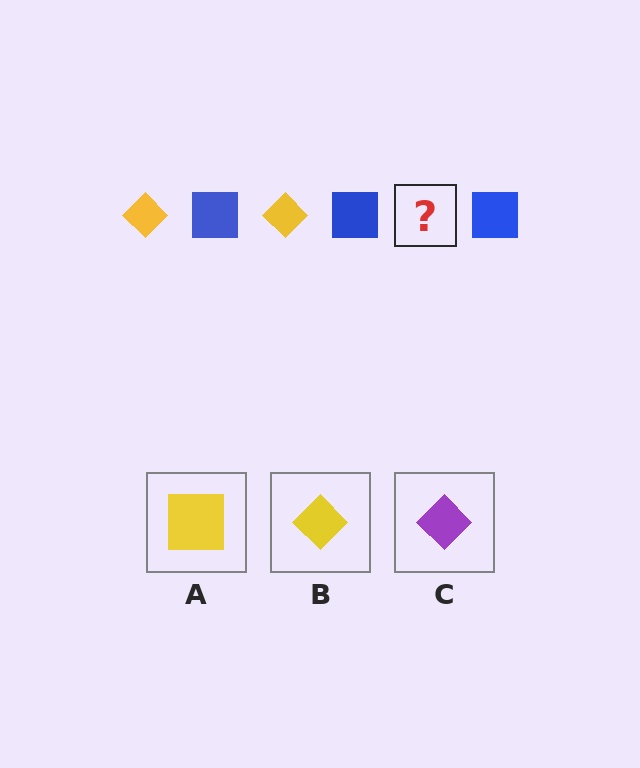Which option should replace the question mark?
Option B.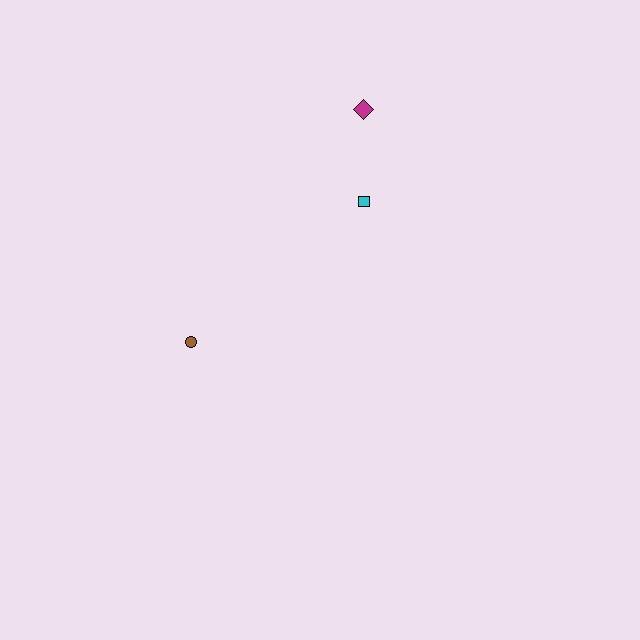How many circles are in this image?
There is 1 circle.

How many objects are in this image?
There are 3 objects.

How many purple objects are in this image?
There are no purple objects.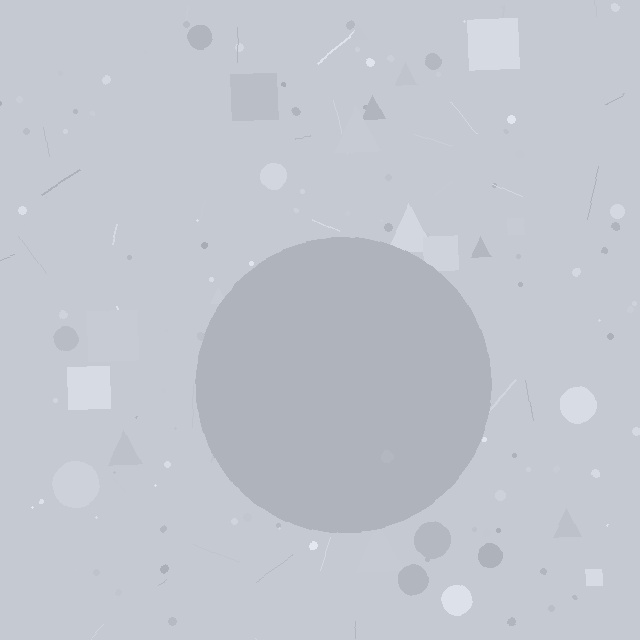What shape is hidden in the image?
A circle is hidden in the image.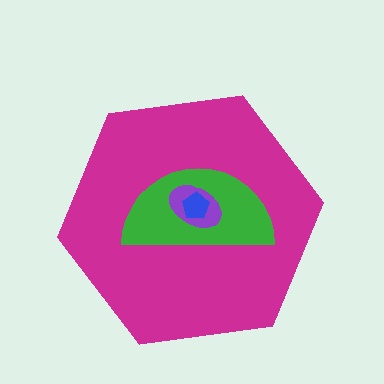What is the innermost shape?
The blue pentagon.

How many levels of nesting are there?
4.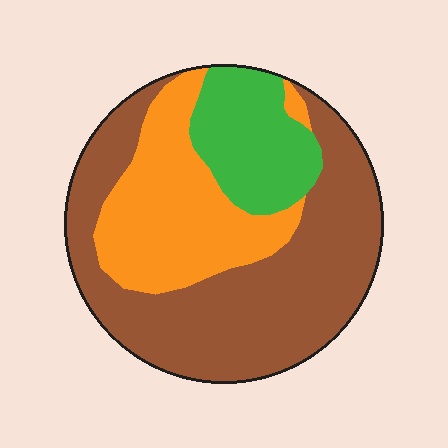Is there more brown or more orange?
Brown.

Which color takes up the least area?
Green, at roughly 20%.